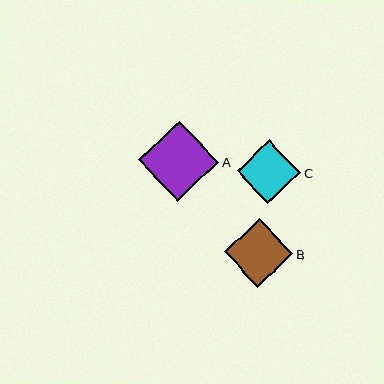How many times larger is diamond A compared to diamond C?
Diamond A is approximately 1.3 times the size of diamond C.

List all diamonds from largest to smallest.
From largest to smallest: A, B, C.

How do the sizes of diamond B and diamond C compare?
Diamond B and diamond C are approximately the same size.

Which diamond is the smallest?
Diamond C is the smallest with a size of approximately 63 pixels.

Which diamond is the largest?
Diamond A is the largest with a size of approximately 80 pixels.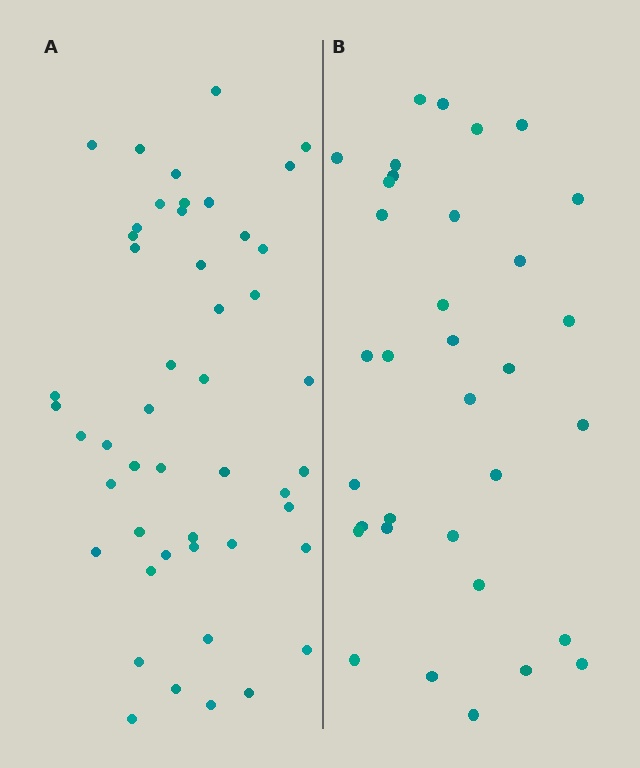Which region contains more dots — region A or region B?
Region A (the left region) has more dots.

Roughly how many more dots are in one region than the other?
Region A has approximately 15 more dots than region B.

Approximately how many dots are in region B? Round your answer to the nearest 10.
About 30 dots. (The exact count is 34, which rounds to 30.)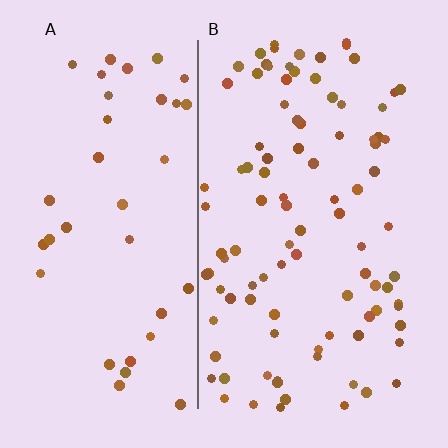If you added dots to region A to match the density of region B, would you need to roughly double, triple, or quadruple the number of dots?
Approximately double.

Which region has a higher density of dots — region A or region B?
B (the right).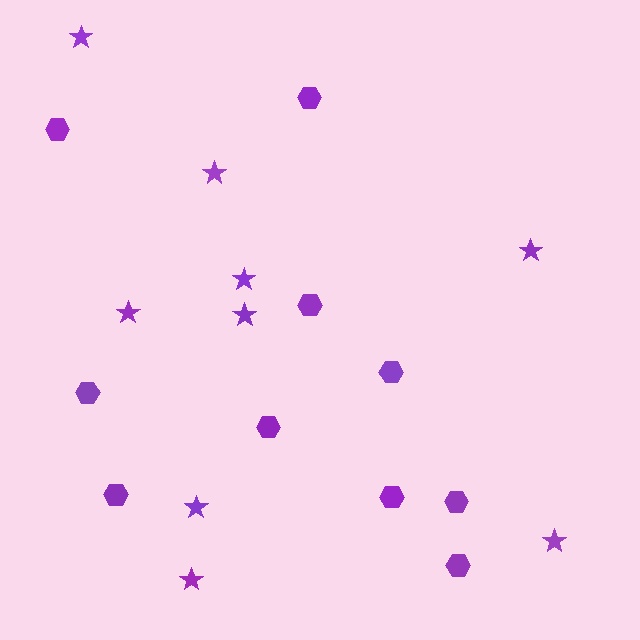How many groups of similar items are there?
There are 2 groups: one group of hexagons (10) and one group of stars (9).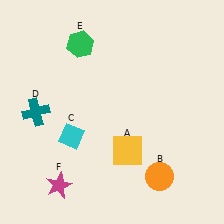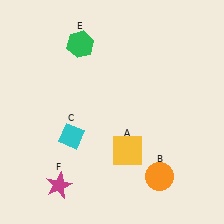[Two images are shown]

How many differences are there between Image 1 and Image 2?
There is 1 difference between the two images.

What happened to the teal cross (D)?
The teal cross (D) was removed in Image 2. It was in the top-left area of Image 1.